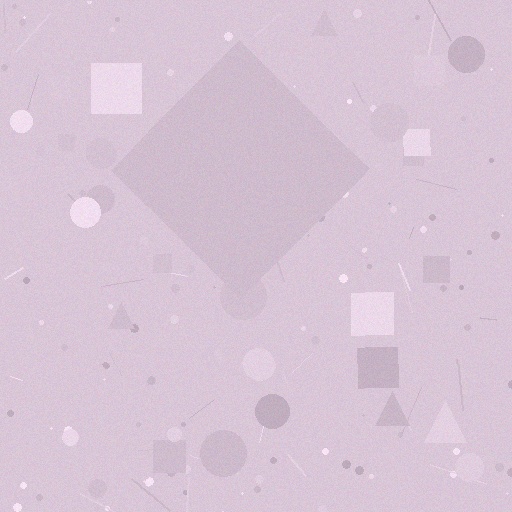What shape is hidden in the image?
A diamond is hidden in the image.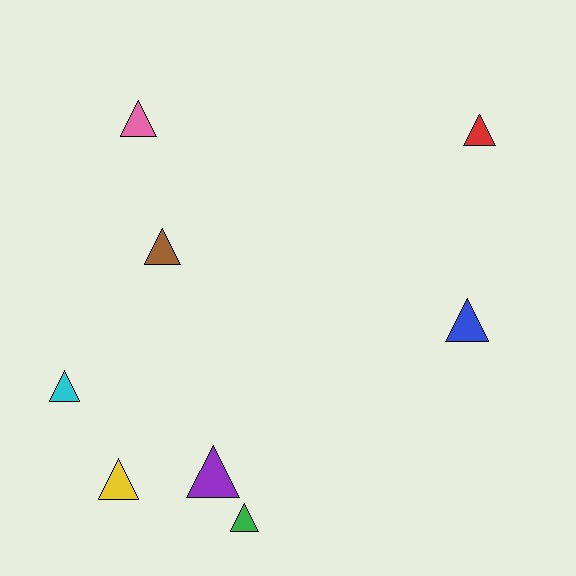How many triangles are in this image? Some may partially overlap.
There are 8 triangles.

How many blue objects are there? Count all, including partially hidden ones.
There is 1 blue object.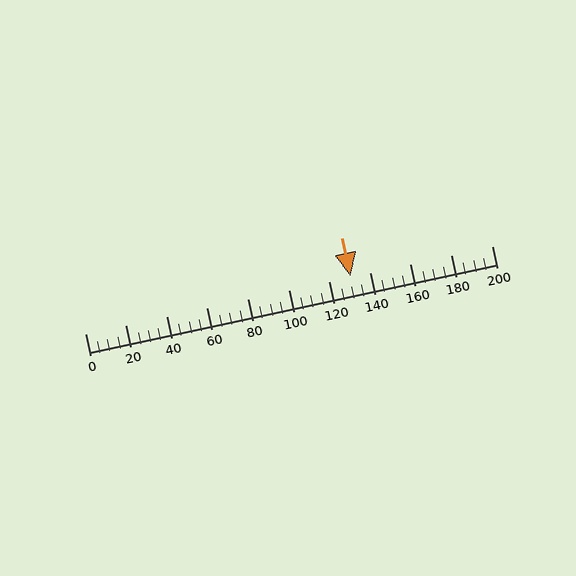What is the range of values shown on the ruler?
The ruler shows values from 0 to 200.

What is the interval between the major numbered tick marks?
The major tick marks are spaced 20 units apart.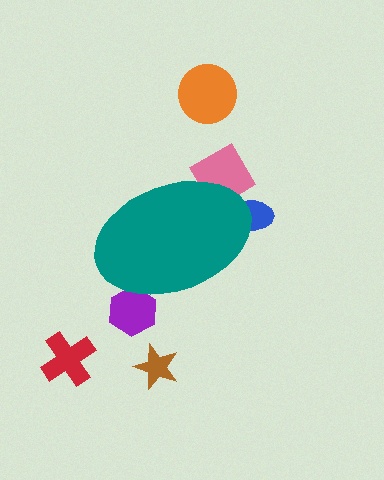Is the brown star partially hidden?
No, the brown star is fully visible.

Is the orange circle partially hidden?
No, the orange circle is fully visible.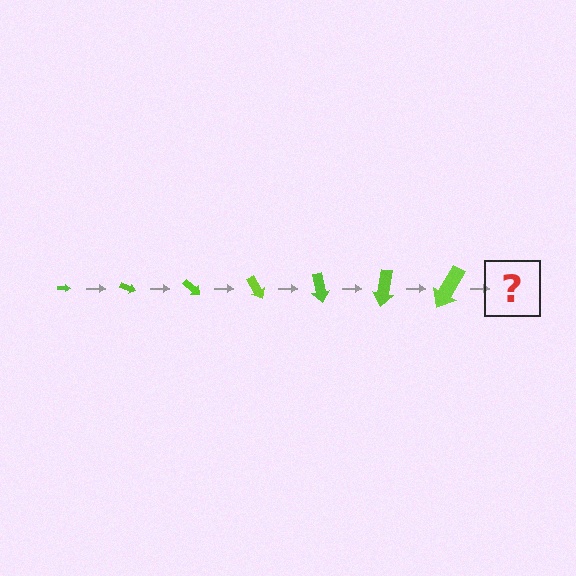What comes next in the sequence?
The next element should be an arrow, larger than the previous one and rotated 140 degrees from the start.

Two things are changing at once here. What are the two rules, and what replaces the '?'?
The two rules are that the arrow grows larger each step and it rotates 20 degrees each step. The '?' should be an arrow, larger than the previous one and rotated 140 degrees from the start.